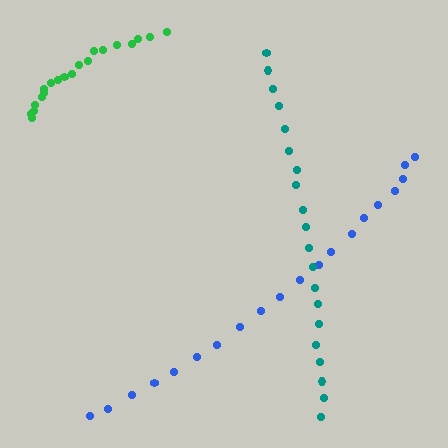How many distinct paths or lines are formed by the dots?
There are 3 distinct paths.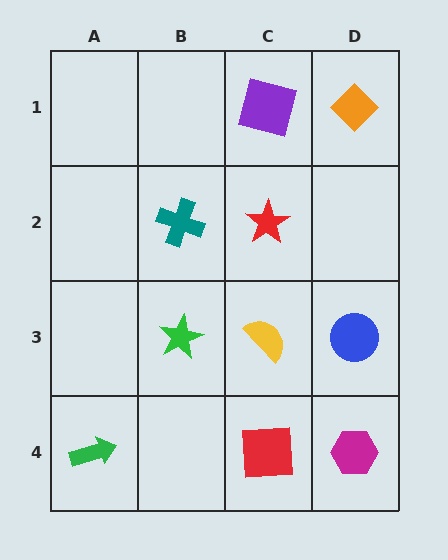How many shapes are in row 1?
2 shapes.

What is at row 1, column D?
An orange diamond.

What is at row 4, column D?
A magenta hexagon.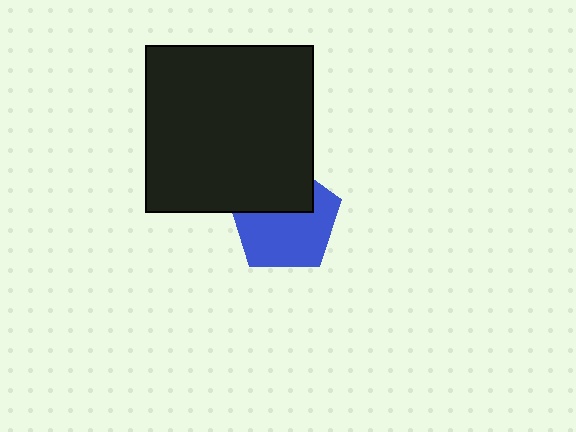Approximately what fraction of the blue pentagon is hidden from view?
Roughly 37% of the blue pentagon is hidden behind the black square.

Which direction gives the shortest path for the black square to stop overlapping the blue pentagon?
Moving up gives the shortest separation.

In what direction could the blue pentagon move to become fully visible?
The blue pentagon could move down. That would shift it out from behind the black square entirely.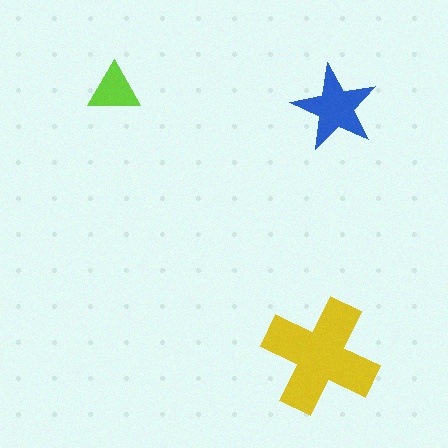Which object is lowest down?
The yellow cross is bottommost.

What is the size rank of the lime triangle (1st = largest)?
3rd.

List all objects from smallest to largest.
The lime triangle, the blue star, the yellow cross.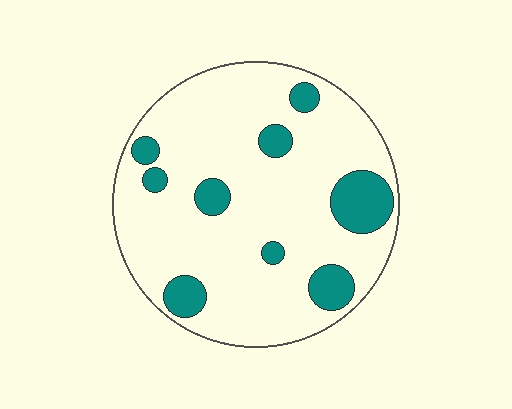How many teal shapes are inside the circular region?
9.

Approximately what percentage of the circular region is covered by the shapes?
Approximately 15%.